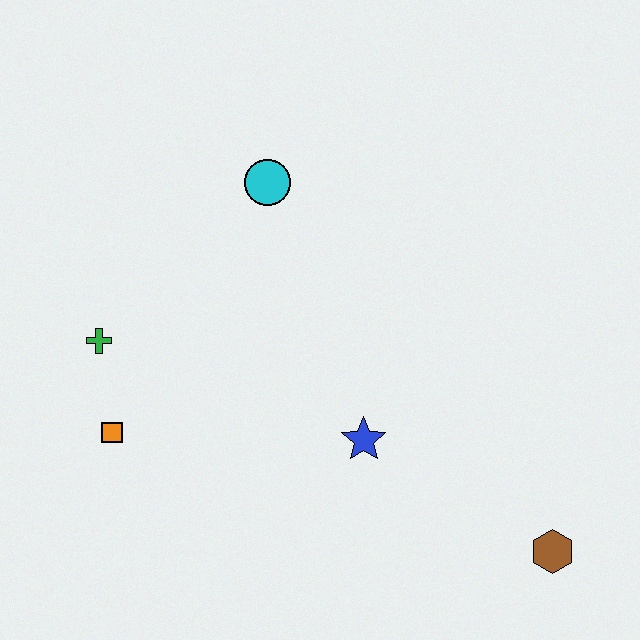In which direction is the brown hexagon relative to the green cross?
The brown hexagon is to the right of the green cross.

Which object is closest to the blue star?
The brown hexagon is closest to the blue star.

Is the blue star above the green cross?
No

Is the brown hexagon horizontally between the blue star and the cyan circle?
No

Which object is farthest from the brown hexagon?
The green cross is farthest from the brown hexagon.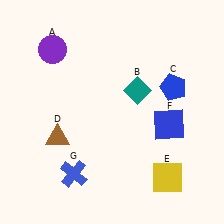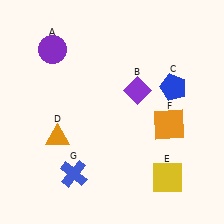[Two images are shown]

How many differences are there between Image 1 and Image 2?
There are 3 differences between the two images.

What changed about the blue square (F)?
In Image 1, F is blue. In Image 2, it changed to orange.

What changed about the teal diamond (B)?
In Image 1, B is teal. In Image 2, it changed to purple.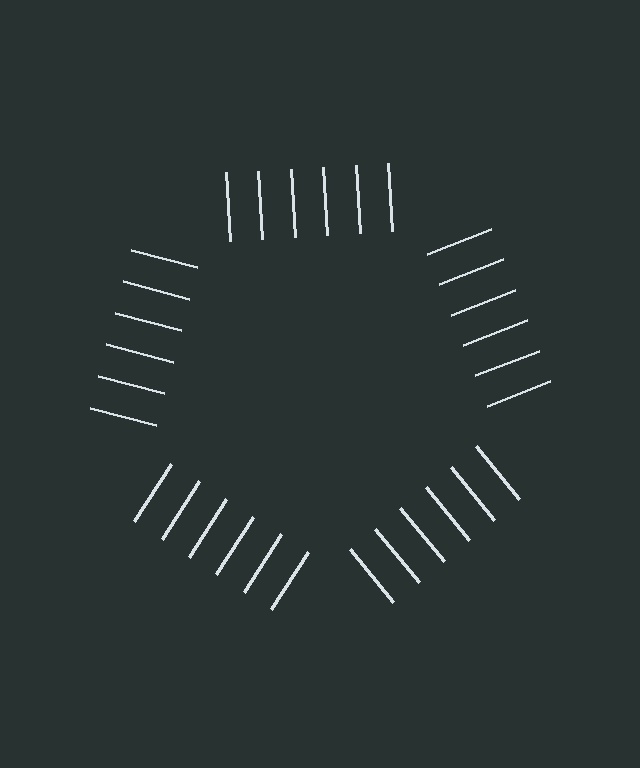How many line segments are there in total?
30 — 6 along each of the 5 edges.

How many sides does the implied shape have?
5 sides — the line-ends trace a pentagon.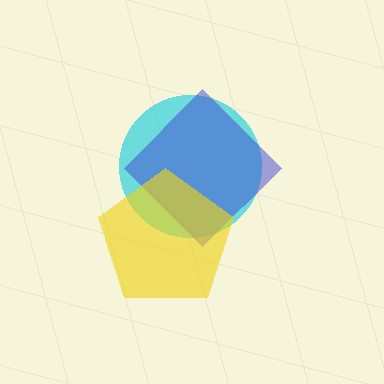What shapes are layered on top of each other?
The layered shapes are: a cyan circle, a blue diamond, a yellow pentagon.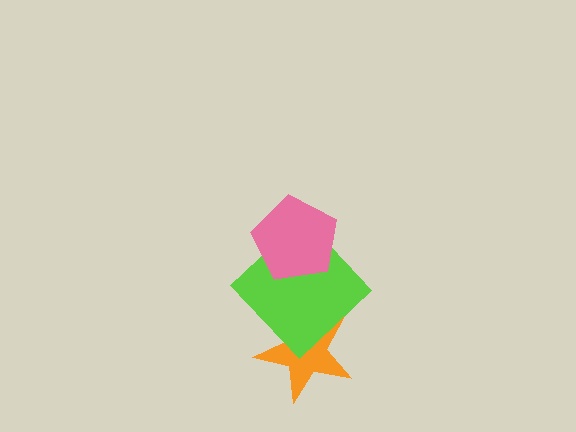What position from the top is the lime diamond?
The lime diamond is 2nd from the top.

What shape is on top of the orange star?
The lime diamond is on top of the orange star.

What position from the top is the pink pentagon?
The pink pentagon is 1st from the top.